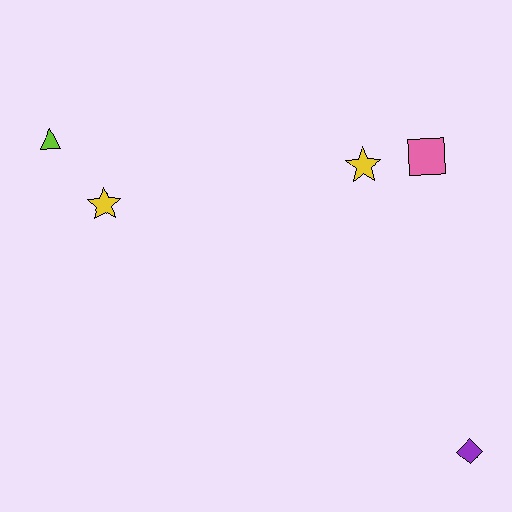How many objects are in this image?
There are 5 objects.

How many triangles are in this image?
There is 1 triangle.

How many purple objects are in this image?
There is 1 purple object.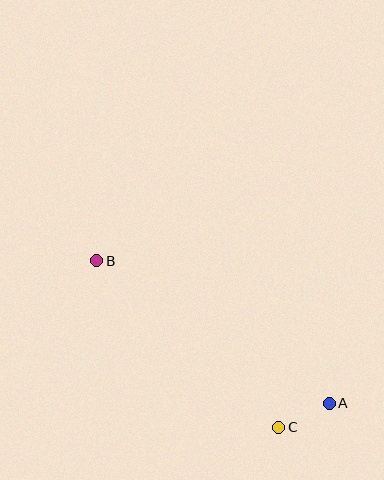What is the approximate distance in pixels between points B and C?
The distance between B and C is approximately 247 pixels.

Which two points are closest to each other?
Points A and C are closest to each other.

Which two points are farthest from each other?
Points A and B are farthest from each other.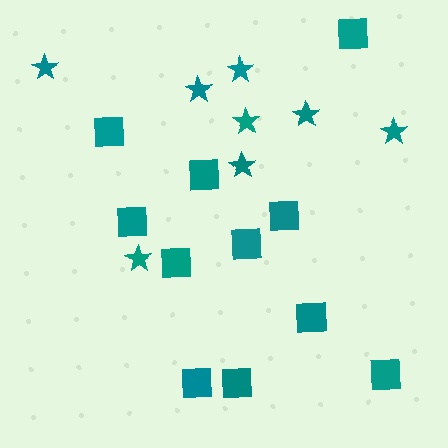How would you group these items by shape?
There are 2 groups: one group of squares (11) and one group of stars (8).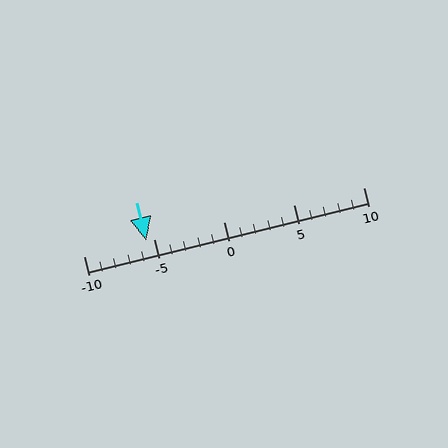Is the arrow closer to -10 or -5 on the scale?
The arrow is closer to -5.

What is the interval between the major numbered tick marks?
The major tick marks are spaced 5 units apart.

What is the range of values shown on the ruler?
The ruler shows values from -10 to 10.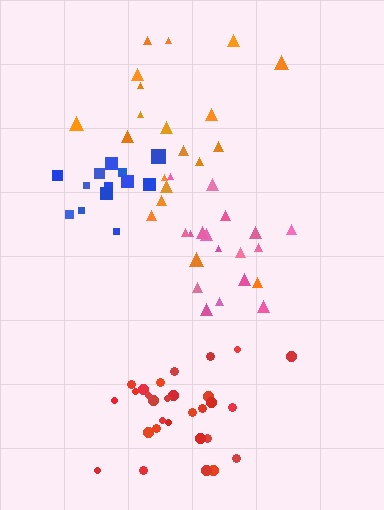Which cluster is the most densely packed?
Blue.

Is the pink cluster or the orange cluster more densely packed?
Pink.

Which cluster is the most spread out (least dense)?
Orange.